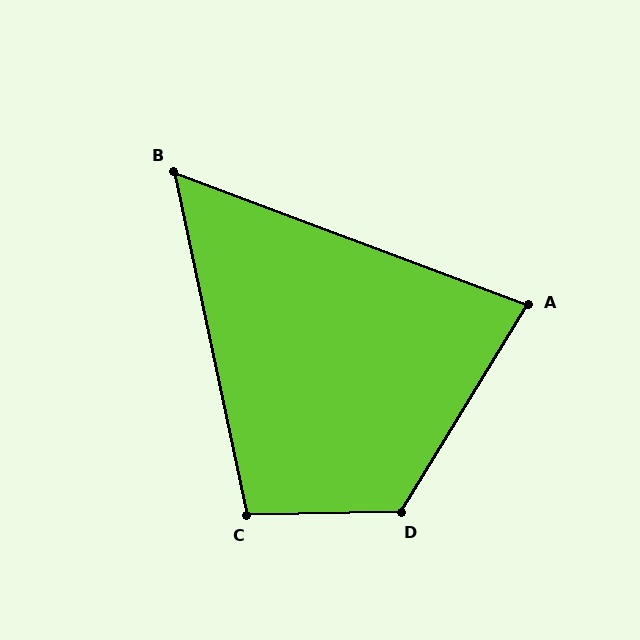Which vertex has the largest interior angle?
D, at approximately 123 degrees.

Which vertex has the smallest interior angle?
B, at approximately 57 degrees.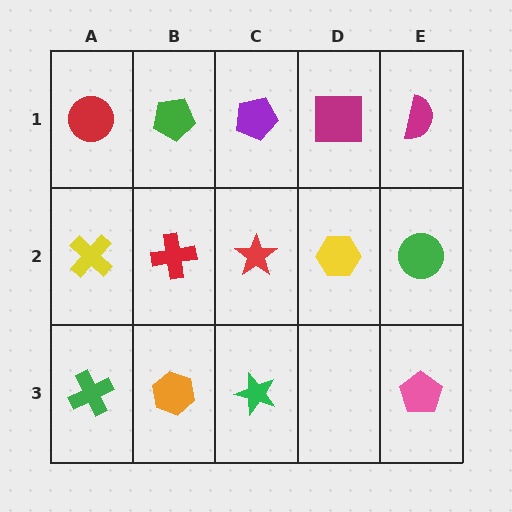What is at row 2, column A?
A yellow cross.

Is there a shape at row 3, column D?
No, that cell is empty.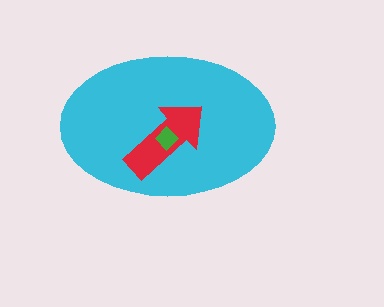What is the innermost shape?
The green diamond.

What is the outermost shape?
The cyan ellipse.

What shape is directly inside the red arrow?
The green diamond.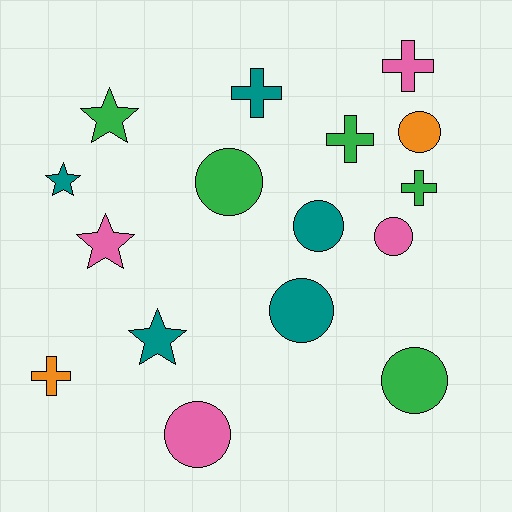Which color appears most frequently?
Green, with 5 objects.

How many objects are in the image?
There are 16 objects.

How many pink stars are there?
There is 1 pink star.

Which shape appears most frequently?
Circle, with 7 objects.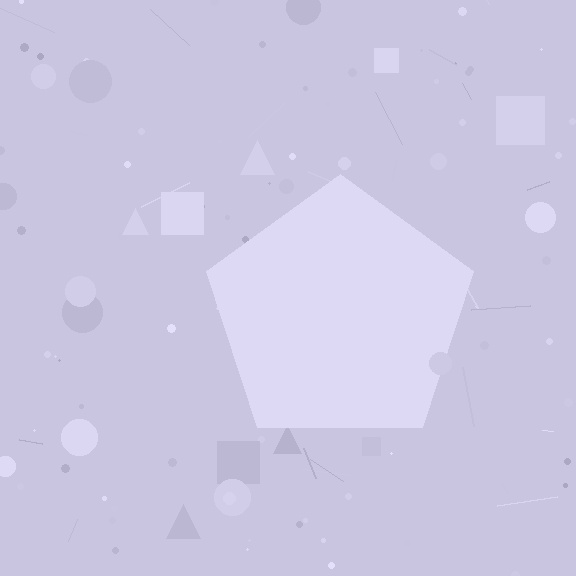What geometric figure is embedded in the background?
A pentagon is embedded in the background.